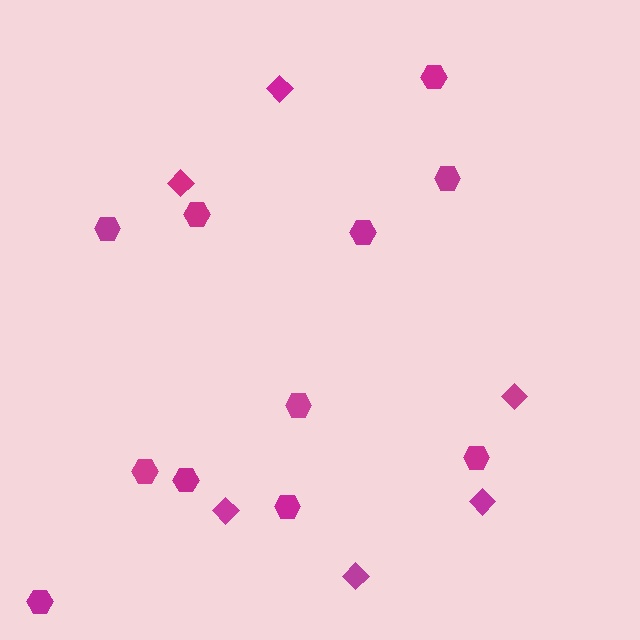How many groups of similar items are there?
There are 2 groups: one group of diamonds (6) and one group of hexagons (11).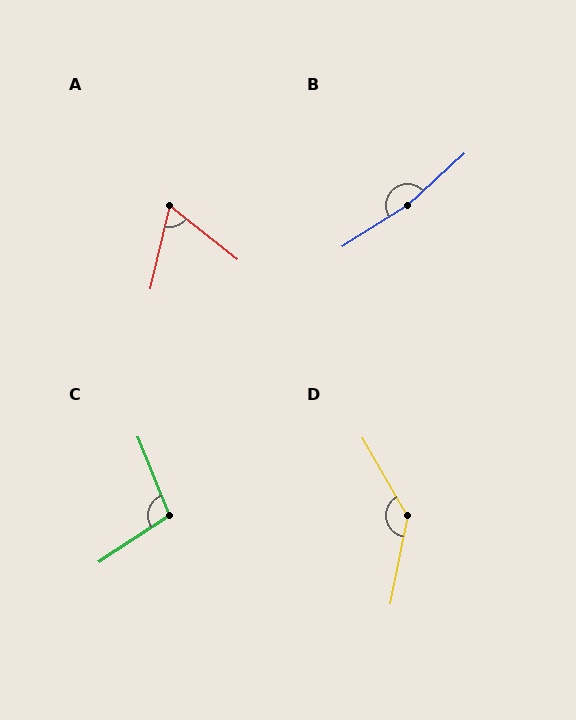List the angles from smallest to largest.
A (64°), C (102°), D (139°), B (170°).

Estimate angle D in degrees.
Approximately 139 degrees.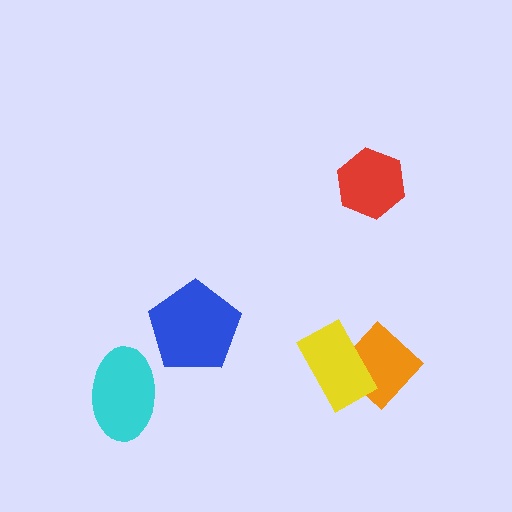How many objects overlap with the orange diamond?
1 object overlaps with the orange diamond.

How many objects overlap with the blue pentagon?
0 objects overlap with the blue pentagon.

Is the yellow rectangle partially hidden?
No, no other shape covers it.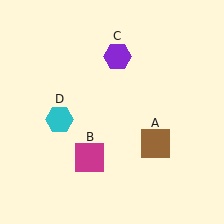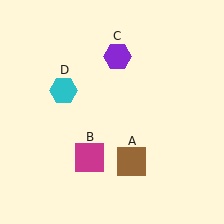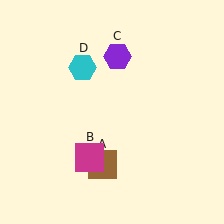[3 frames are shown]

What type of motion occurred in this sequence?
The brown square (object A), cyan hexagon (object D) rotated clockwise around the center of the scene.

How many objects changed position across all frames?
2 objects changed position: brown square (object A), cyan hexagon (object D).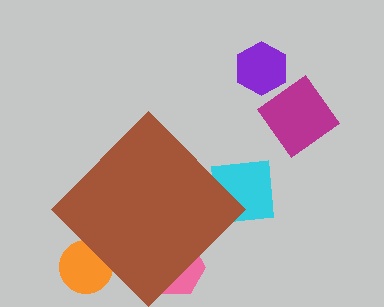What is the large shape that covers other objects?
A brown diamond.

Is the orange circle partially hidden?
Yes, the orange circle is partially hidden behind the brown diamond.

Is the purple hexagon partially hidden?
No, the purple hexagon is fully visible.